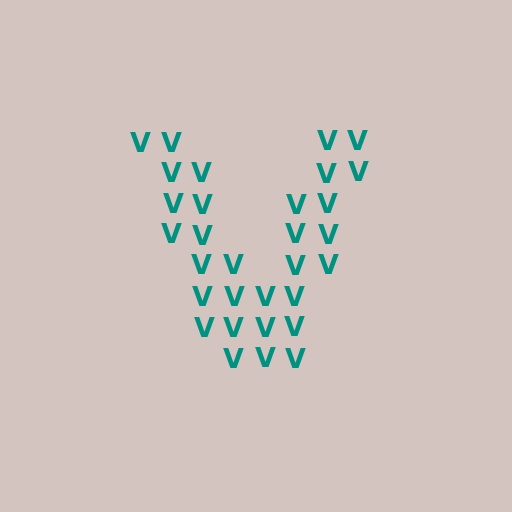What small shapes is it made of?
It is made of small letter V's.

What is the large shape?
The large shape is the letter V.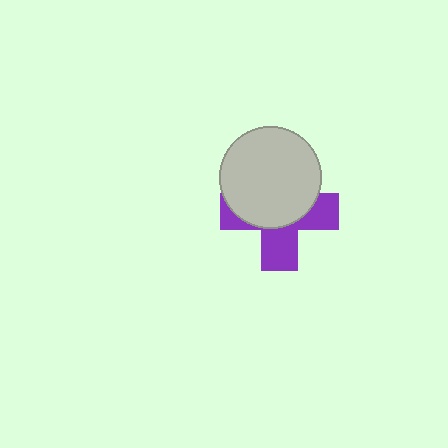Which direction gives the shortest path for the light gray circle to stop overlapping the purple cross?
Moving up gives the shortest separation.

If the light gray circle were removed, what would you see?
You would see the complete purple cross.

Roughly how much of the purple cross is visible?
A small part of it is visible (roughly 45%).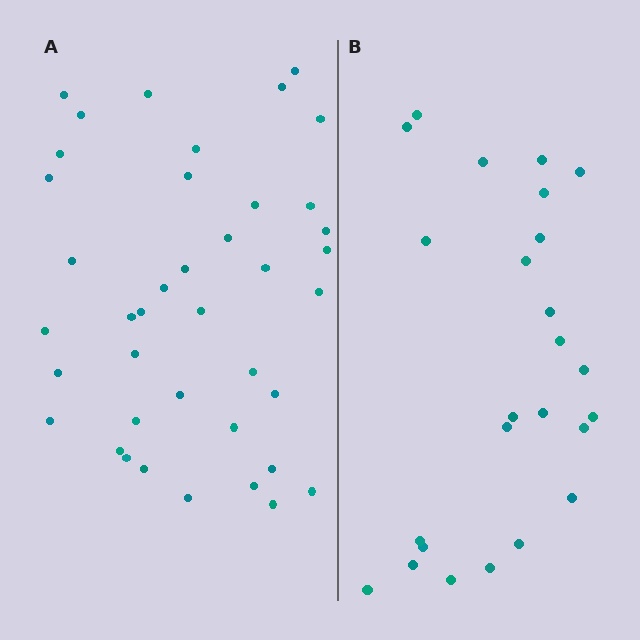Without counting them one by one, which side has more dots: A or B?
Region A (the left region) has more dots.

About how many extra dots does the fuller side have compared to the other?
Region A has approximately 15 more dots than region B.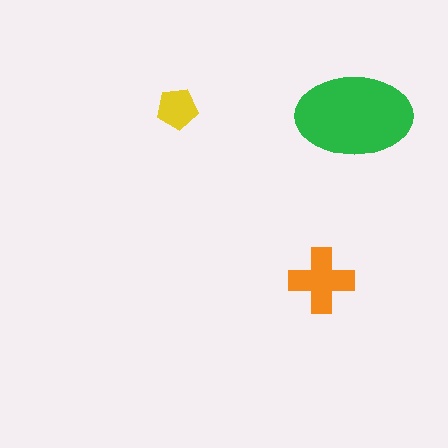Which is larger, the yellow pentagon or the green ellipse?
The green ellipse.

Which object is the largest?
The green ellipse.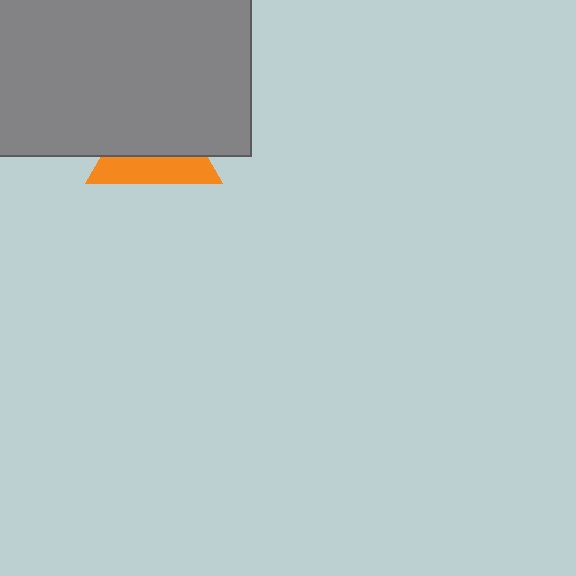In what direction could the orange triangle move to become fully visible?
The orange triangle could move down. That would shift it out from behind the gray rectangle entirely.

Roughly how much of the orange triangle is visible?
A small part of it is visible (roughly 39%).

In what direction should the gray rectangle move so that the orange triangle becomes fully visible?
The gray rectangle should move up. That is the shortest direction to clear the overlap and leave the orange triangle fully visible.